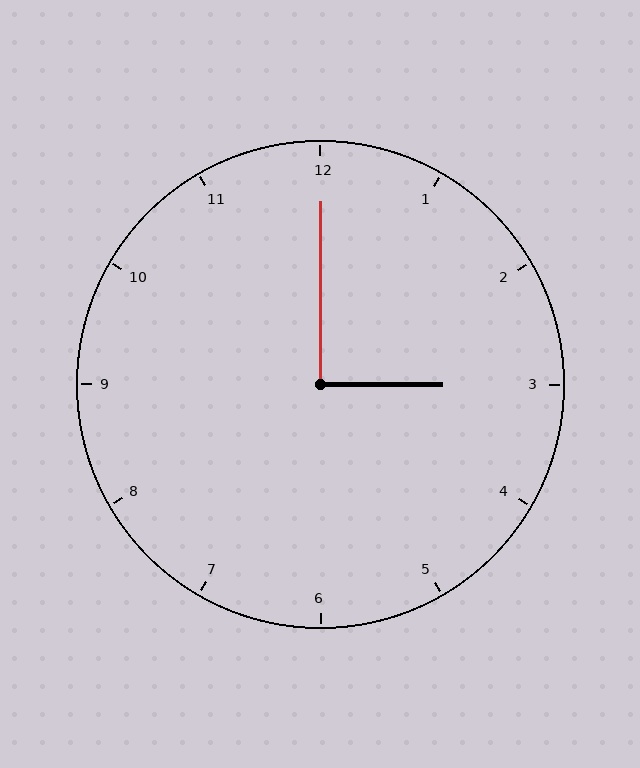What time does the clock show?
3:00.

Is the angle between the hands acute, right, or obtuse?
It is right.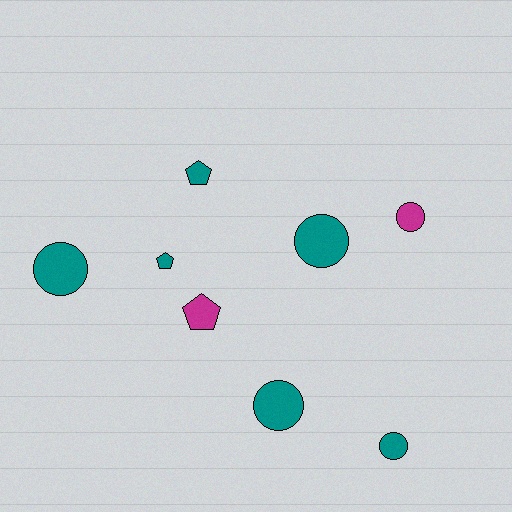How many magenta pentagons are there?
There is 1 magenta pentagon.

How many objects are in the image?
There are 8 objects.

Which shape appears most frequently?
Circle, with 5 objects.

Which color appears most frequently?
Teal, with 6 objects.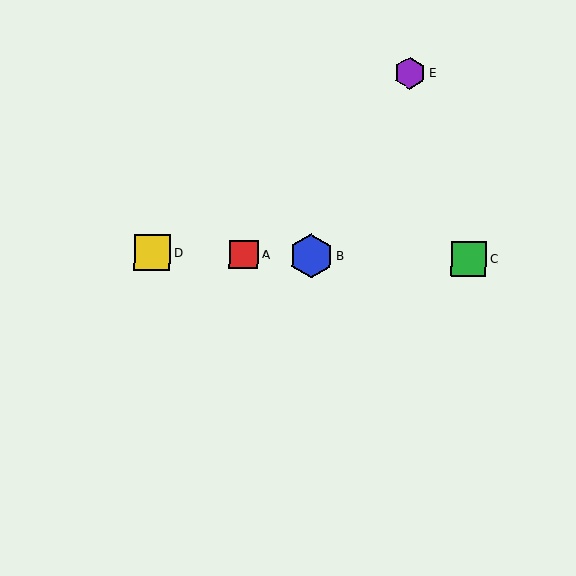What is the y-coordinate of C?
Object C is at y≈259.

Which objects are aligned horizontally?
Objects A, B, C, D are aligned horizontally.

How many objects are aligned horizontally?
4 objects (A, B, C, D) are aligned horizontally.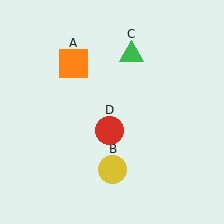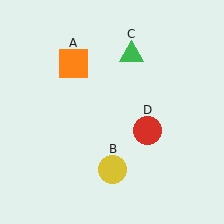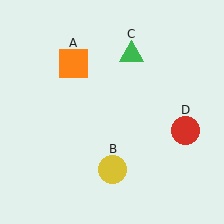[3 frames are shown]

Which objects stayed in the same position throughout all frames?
Orange square (object A) and yellow circle (object B) and green triangle (object C) remained stationary.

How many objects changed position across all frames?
1 object changed position: red circle (object D).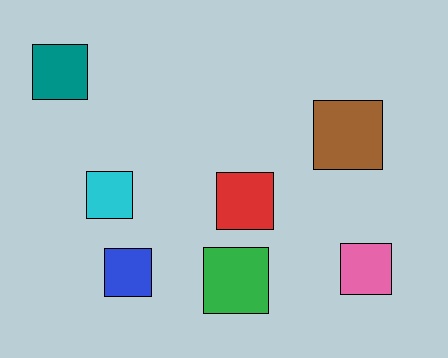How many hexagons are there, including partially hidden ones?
There are no hexagons.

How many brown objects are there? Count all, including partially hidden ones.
There is 1 brown object.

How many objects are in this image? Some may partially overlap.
There are 7 objects.